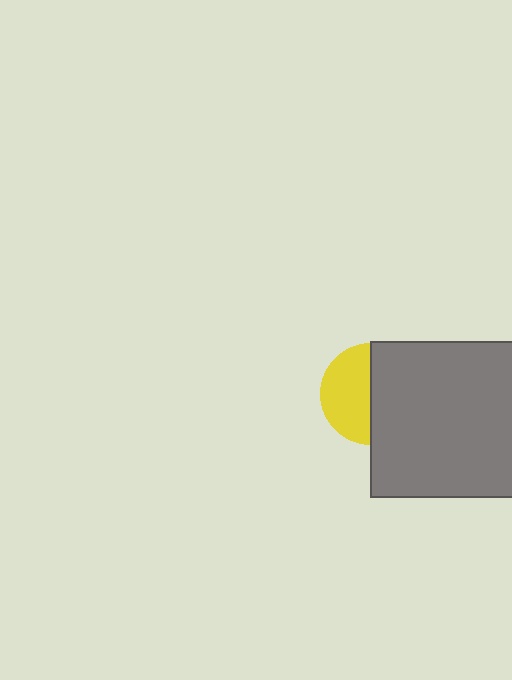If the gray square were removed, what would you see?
You would see the complete yellow circle.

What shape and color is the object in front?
The object in front is a gray square.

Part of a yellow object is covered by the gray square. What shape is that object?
It is a circle.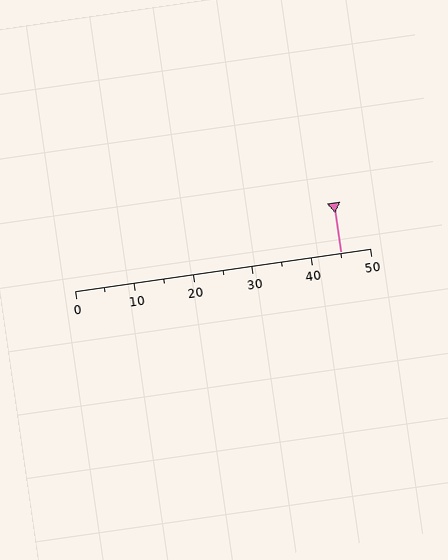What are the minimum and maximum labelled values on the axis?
The axis runs from 0 to 50.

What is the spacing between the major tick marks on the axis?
The major ticks are spaced 10 apart.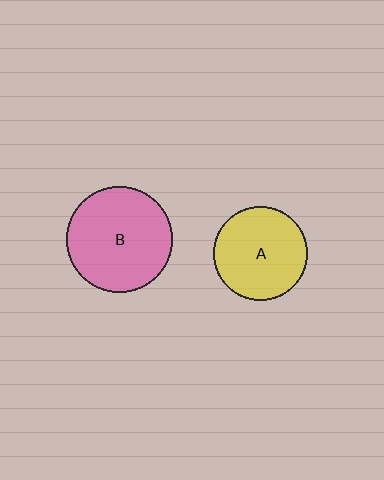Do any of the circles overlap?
No, none of the circles overlap.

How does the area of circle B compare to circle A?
Approximately 1.3 times.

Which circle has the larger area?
Circle B (pink).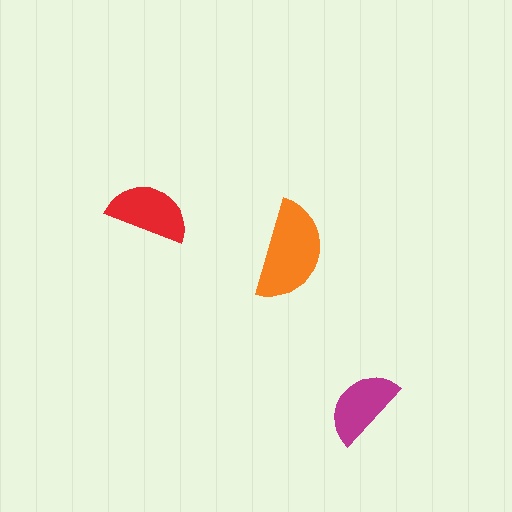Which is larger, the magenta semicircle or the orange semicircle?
The orange one.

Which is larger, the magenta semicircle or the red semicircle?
The red one.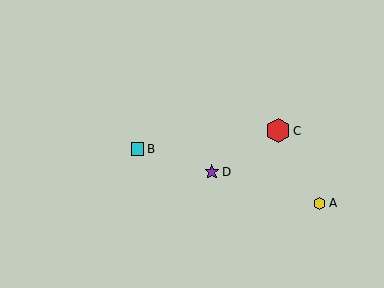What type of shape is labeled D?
Shape D is a purple star.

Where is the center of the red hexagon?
The center of the red hexagon is at (278, 131).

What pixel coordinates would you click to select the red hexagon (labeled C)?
Click at (278, 131) to select the red hexagon C.